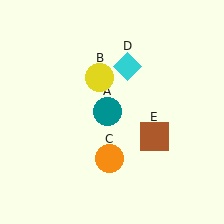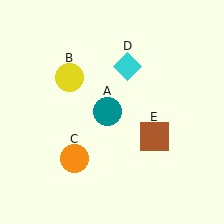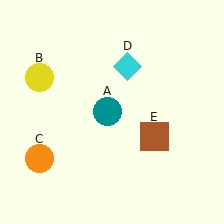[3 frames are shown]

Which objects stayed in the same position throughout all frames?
Teal circle (object A) and cyan diamond (object D) and brown square (object E) remained stationary.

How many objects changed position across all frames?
2 objects changed position: yellow circle (object B), orange circle (object C).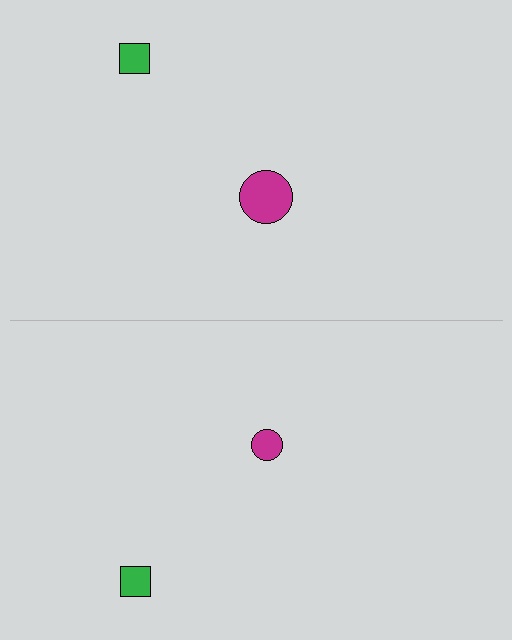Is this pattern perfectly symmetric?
No, the pattern is not perfectly symmetric. The magenta circle on the bottom side has a different size than its mirror counterpart.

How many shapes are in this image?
There are 4 shapes in this image.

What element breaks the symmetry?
The magenta circle on the bottom side has a different size than its mirror counterpart.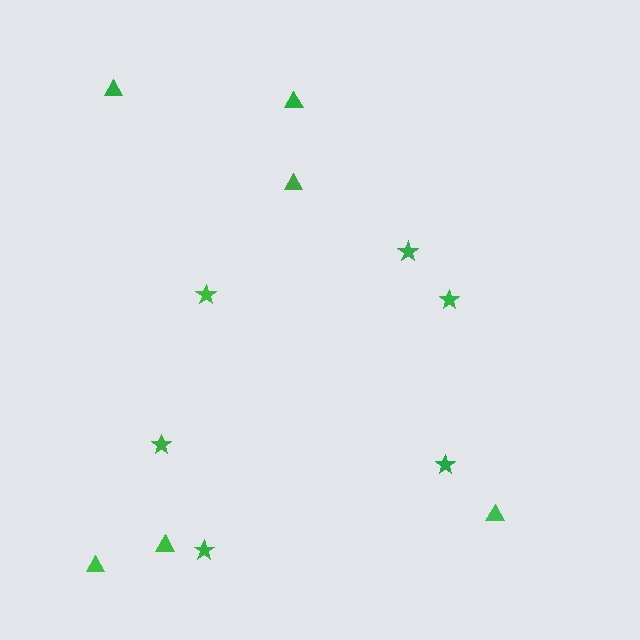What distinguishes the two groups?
There are 2 groups: one group of triangles (6) and one group of stars (6).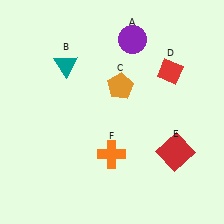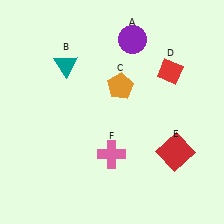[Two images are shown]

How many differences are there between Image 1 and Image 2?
There is 1 difference between the two images.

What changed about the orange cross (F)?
In Image 1, F is orange. In Image 2, it changed to pink.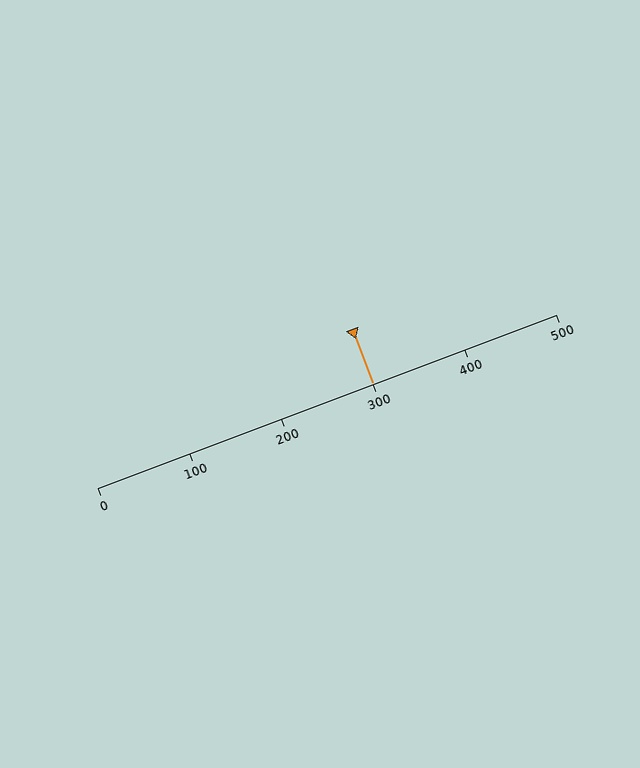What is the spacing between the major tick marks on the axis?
The major ticks are spaced 100 apart.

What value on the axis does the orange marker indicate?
The marker indicates approximately 300.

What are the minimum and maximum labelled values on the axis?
The axis runs from 0 to 500.